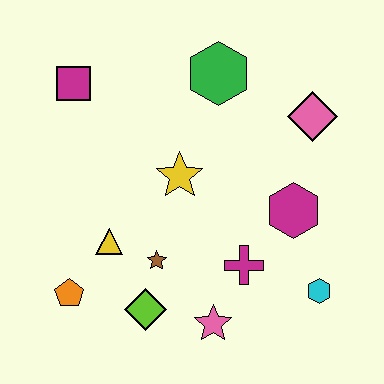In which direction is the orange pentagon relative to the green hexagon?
The orange pentagon is below the green hexagon.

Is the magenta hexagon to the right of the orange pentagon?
Yes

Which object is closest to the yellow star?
The brown star is closest to the yellow star.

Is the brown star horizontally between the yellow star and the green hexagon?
No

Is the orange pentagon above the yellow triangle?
No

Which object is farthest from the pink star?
The magenta square is farthest from the pink star.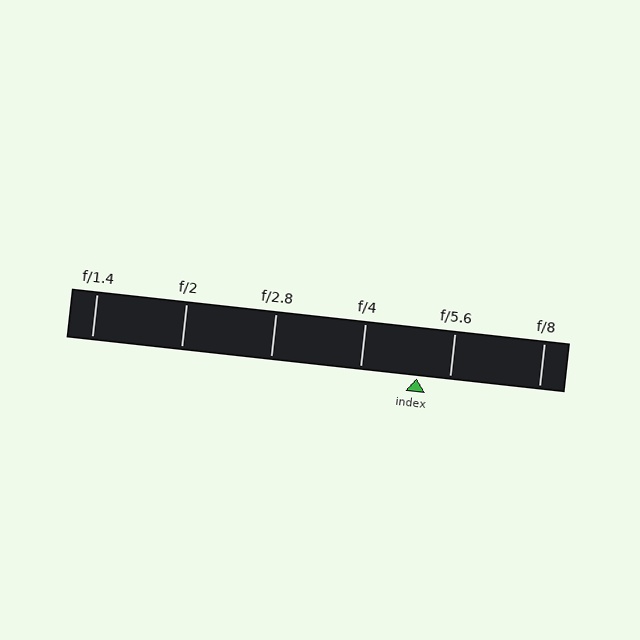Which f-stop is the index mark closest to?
The index mark is closest to f/5.6.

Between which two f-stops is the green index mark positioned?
The index mark is between f/4 and f/5.6.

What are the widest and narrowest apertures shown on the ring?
The widest aperture shown is f/1.4 and the narrowest is f/8.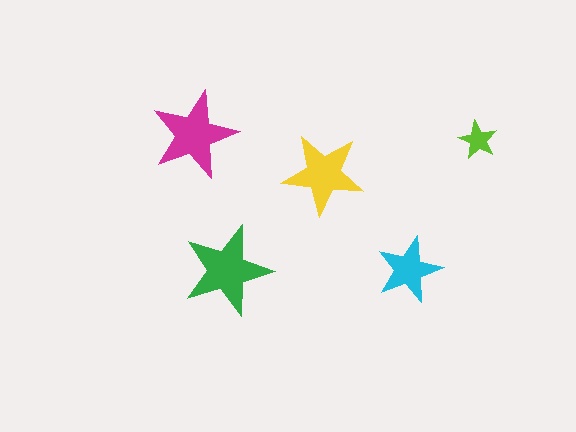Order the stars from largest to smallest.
the green one, the magenta one, the yellow one, the cyan one, the lime one.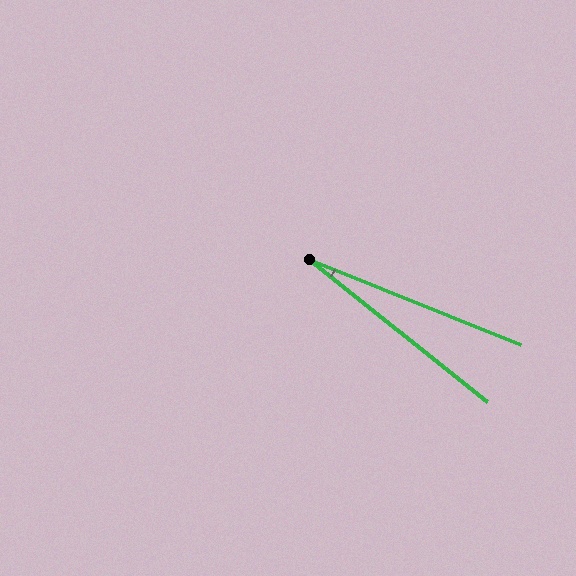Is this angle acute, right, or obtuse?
It is acute.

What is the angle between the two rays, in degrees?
Approximately 16 degrees.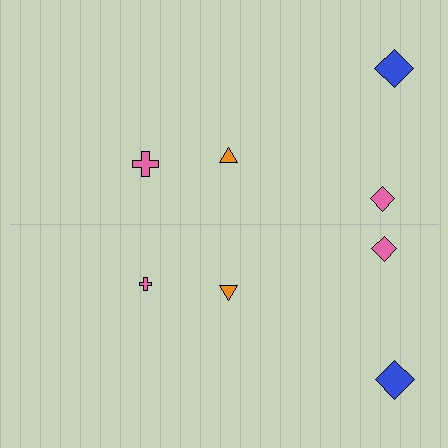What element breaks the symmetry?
The pink cross on the bottom side has a different size than its mirror counterpart.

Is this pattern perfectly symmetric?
No, the pattern is not perfectly symmetric. The pink cross on the bottom side has a different size than its mirror counterpart.